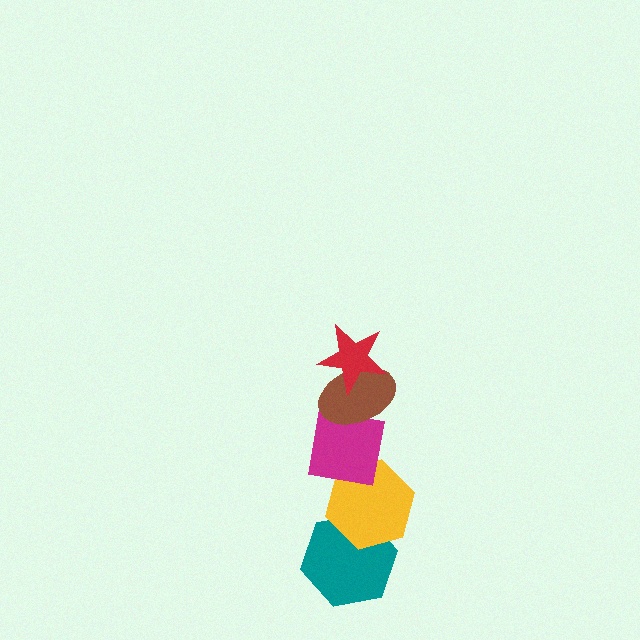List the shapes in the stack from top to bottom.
From top to bottom: the red star, the brown ellipse, the magenta square, the yellow hexagon, the teal hexagon.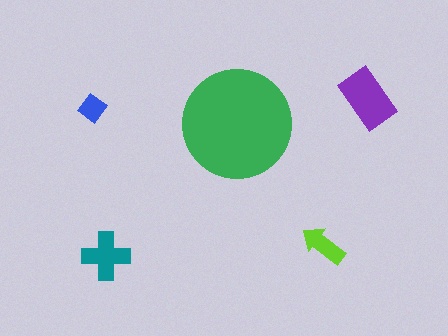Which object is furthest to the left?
The blue diamond is leftmost.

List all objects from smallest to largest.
The blue diamond, the lime arrow, the teal cross, the purple rectangle, the green circle.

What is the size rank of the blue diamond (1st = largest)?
5th.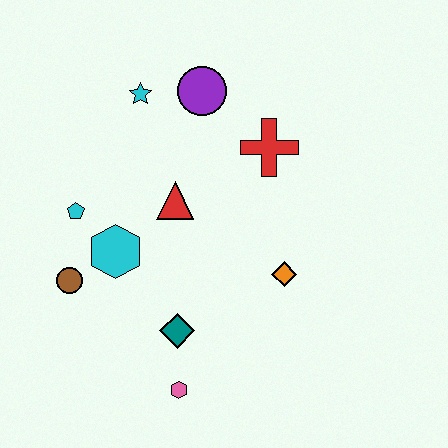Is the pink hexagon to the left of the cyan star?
No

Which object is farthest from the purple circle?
The pink hexagon is farthest from the purple circle.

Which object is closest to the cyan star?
The purple circle is closest to the cyan star.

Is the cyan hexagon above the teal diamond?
Yes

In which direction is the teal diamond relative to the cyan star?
The teal diamond is below the cyan star.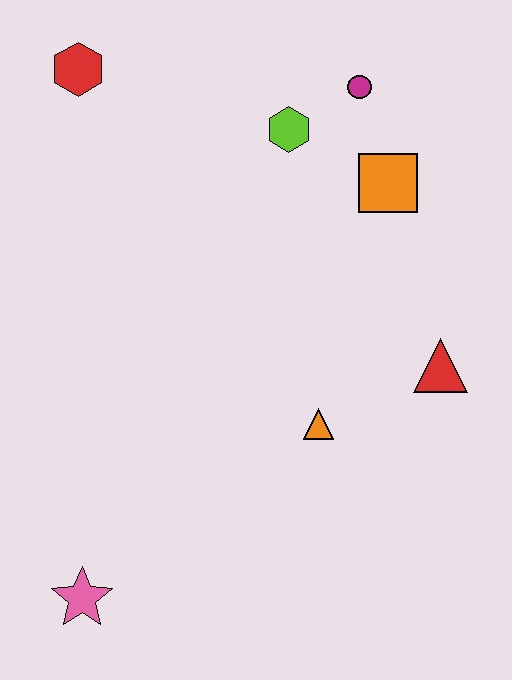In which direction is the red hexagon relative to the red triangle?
The red hexagon is to the left of the red triangle.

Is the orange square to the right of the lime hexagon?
Yes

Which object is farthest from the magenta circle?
The pink star is farthest from the magenta circle.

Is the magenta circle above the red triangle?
Yes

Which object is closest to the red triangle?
The orange triangle is closest to the red triangle.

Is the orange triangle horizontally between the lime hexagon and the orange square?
Yes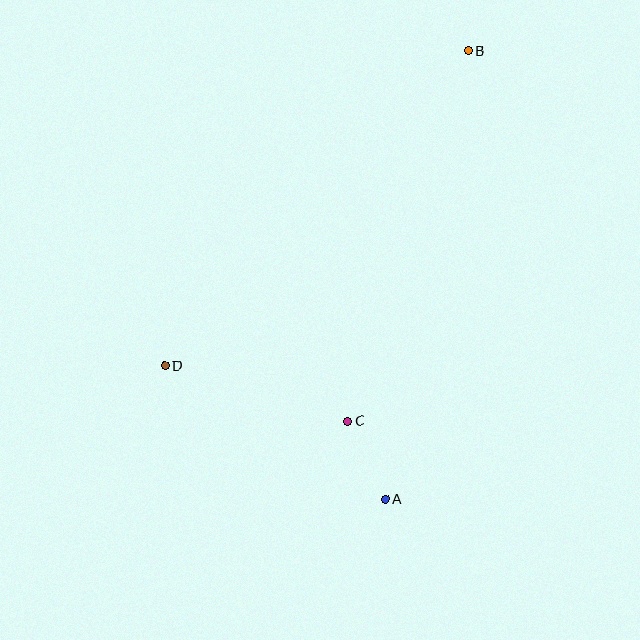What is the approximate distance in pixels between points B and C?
The distance between B and C is approximately 389 pixels.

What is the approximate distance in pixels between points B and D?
The distance between B and D is approximately 437 pixels.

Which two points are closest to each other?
Points A and C are closest to each other.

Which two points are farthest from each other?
Points A and B are farthest from each other.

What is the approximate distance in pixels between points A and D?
The distance between A and D is approximately 258 pixels.